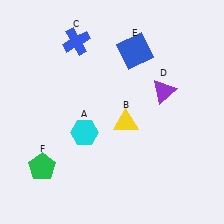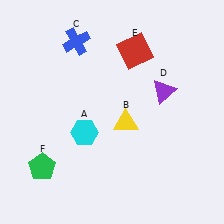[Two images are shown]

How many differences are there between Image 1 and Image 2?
There is 1 difference between the two images.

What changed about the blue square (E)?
In Image 1, E is blue. In Image 2, it changed to red.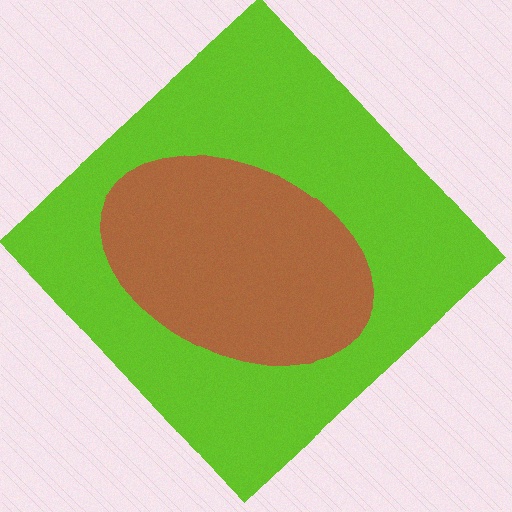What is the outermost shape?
The lime diamond.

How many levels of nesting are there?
2.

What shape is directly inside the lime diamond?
The brown ellipse.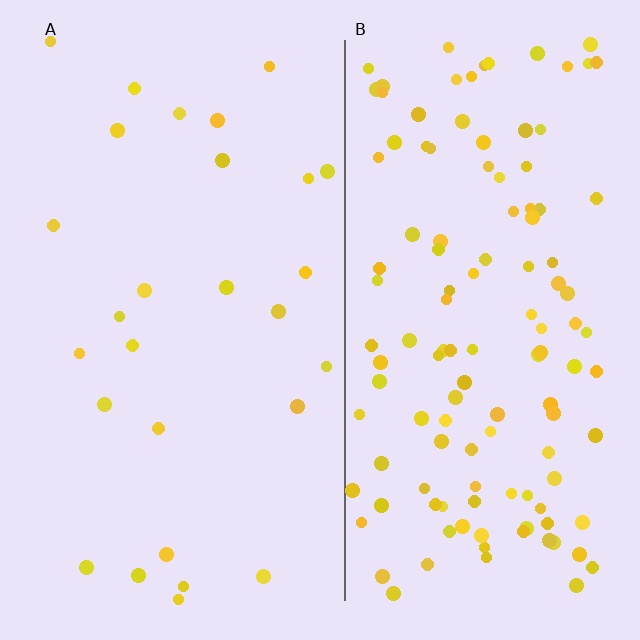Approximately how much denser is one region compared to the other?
Approximately 4.6× — region B over region A.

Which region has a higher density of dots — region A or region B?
B (the right).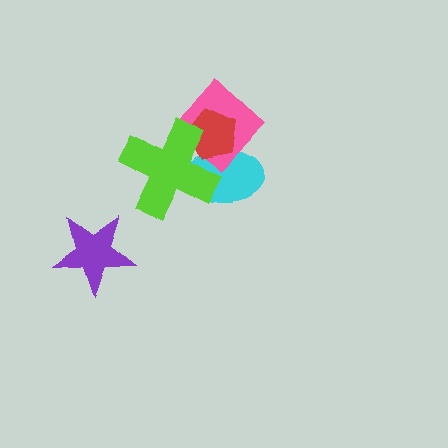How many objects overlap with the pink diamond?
3 objects overlap with the pink diamond.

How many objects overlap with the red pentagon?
3 objects overlap with the red pentagon.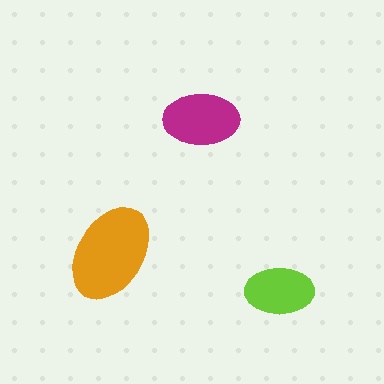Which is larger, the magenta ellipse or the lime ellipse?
The magenta one.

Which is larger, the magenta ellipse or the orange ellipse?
The orange one.